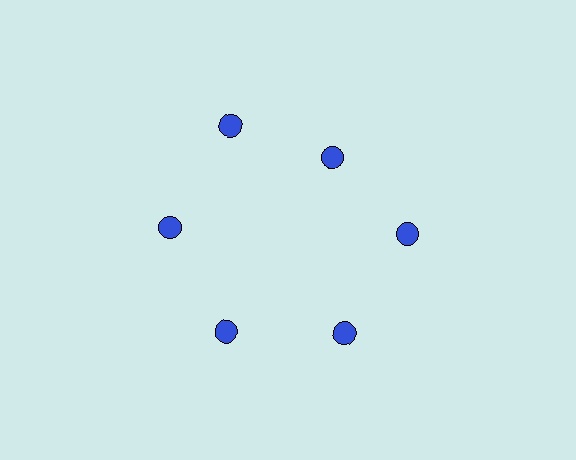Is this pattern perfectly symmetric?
No. The 6 blue circles are arranged in a ring, but one element near the 1 o'clock position is pulled inward toward the center, breaking the 6-fold rotational symmetry.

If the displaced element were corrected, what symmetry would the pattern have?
It would have 6-fold rotational symmetry — the pattern would map onto itself every 60 degrees.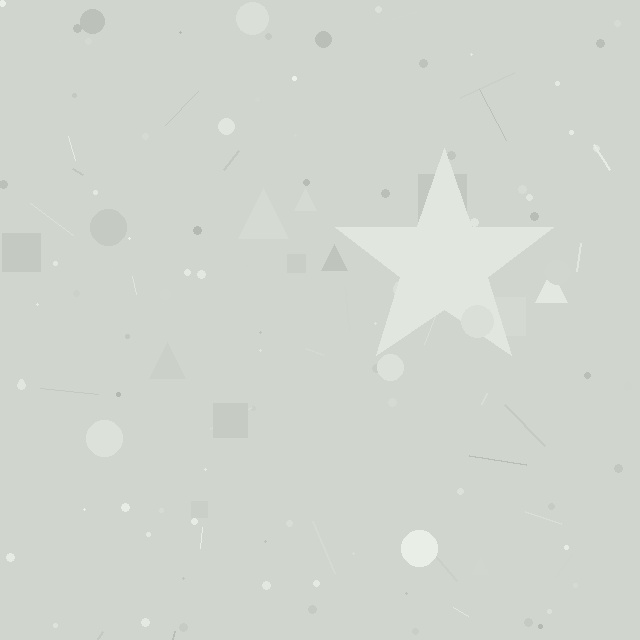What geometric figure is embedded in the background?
A star is embedded in the background.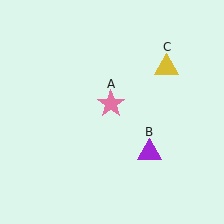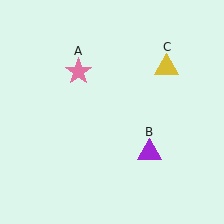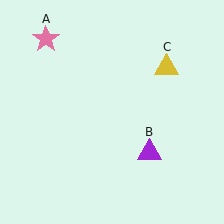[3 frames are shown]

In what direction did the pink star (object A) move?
The pink star (object A) moved up and to the left.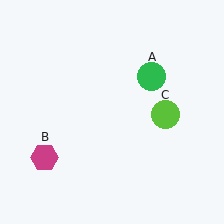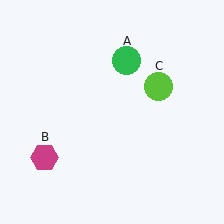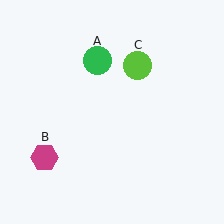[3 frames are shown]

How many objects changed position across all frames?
2 objects changed position: green circle (object A), lime circle (object C).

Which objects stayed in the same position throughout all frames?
Magenta hexagon (object B) remained stationary.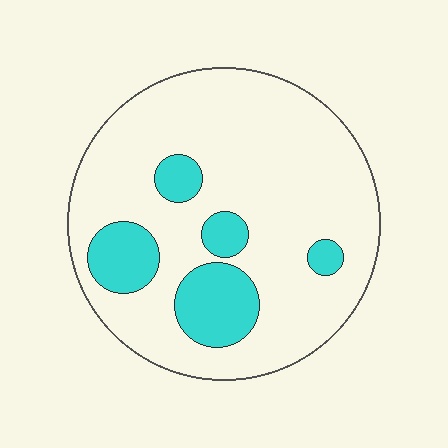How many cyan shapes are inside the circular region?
5.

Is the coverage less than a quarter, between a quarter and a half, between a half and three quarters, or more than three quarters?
Less than a quarter.